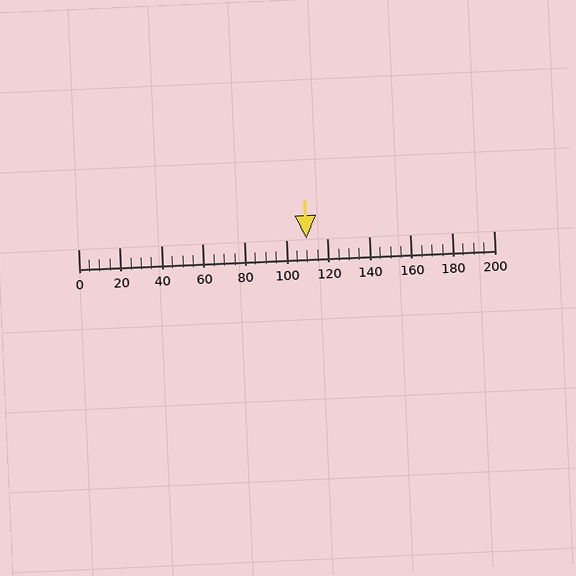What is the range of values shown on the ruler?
The ruler shows values from 0 to 200.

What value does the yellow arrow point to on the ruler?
The yellow arrow points to approximately 110.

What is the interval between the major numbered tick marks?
The major tick marks are spaced 20 units apart.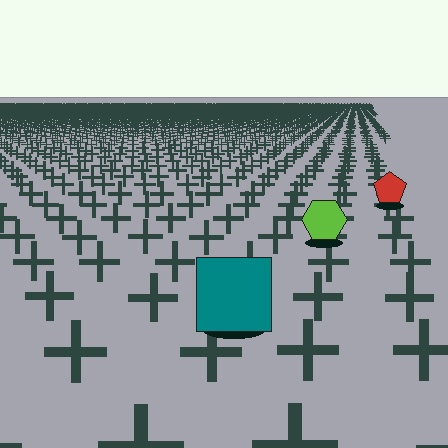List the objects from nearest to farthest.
From nearest to farthest: the teal square, the lime hexagon, the red pentagon.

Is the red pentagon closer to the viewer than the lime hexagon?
No. The lime hexagon is closer — you can tell from the texture gradient: the ground texture is coarser near it.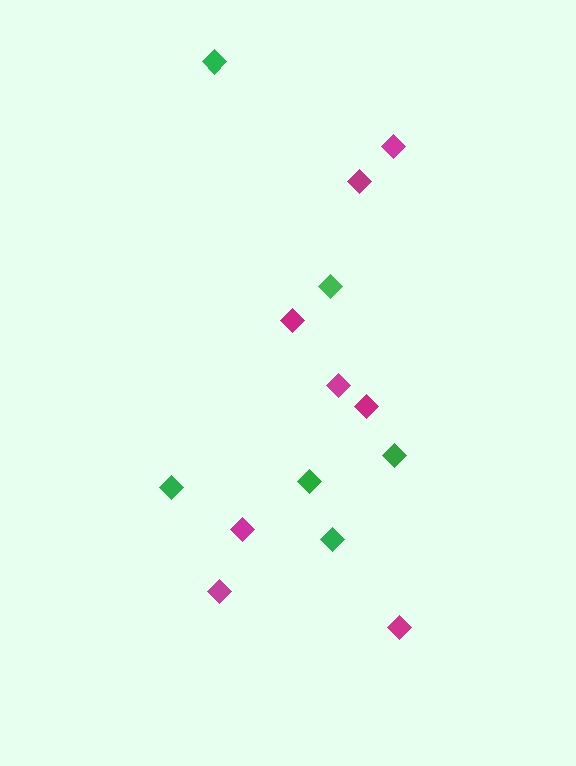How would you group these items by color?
There are 2 groups: one group of magenta diamonds (8) and one group of green diamonds (6).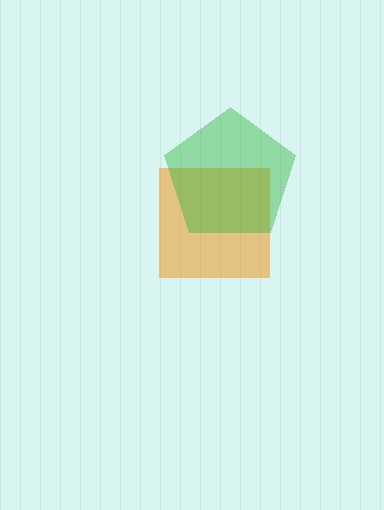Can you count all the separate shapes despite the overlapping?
Yes, there are 2 separate shapes.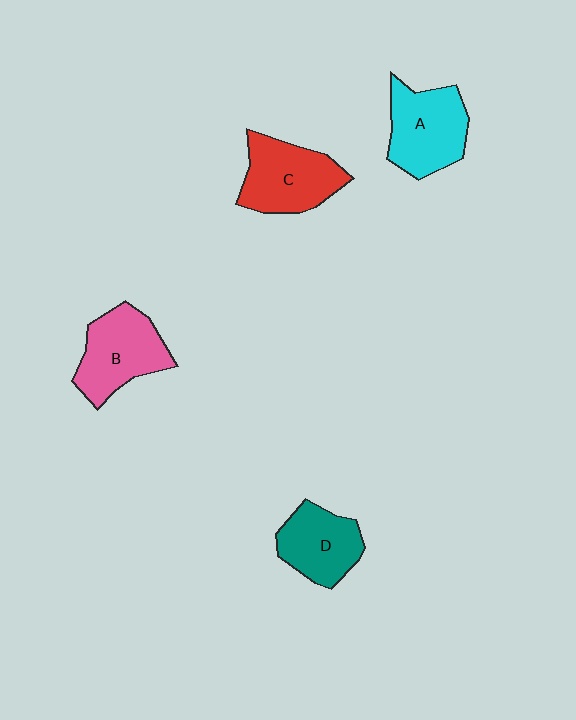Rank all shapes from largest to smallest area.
From largest to smallest: C (red), A (cyan), B (pink), D (teal).